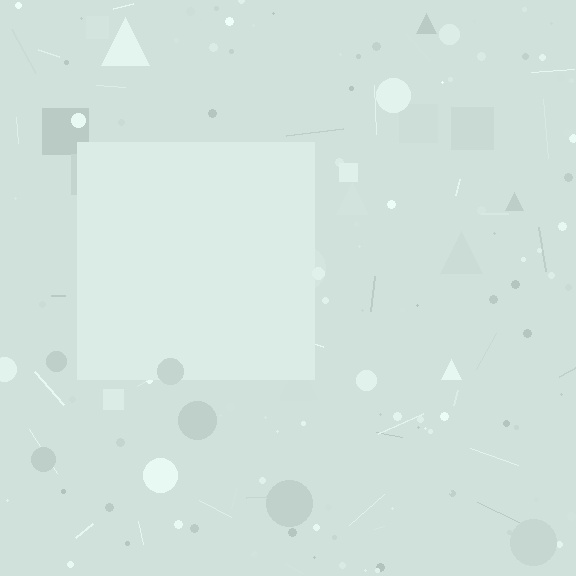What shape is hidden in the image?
A square is hidden in the image.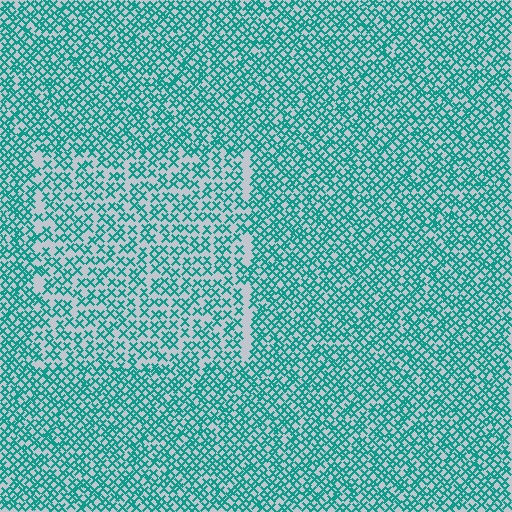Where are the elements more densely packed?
The elements are more densely packed outside the rectangle boundary.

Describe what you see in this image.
The image contains small teal elements arranged at two different densities. A rectangle-shaped region is visible where the elements are less densely packed than the surrounding area.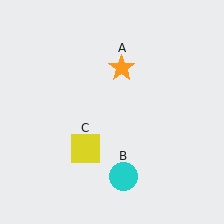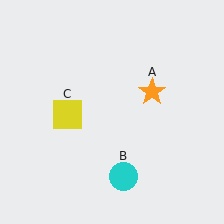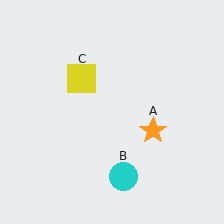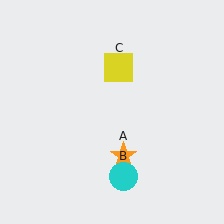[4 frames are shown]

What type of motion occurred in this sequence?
The orange star (object A), yellow square (object C) rotated clockwise around the center of the scene.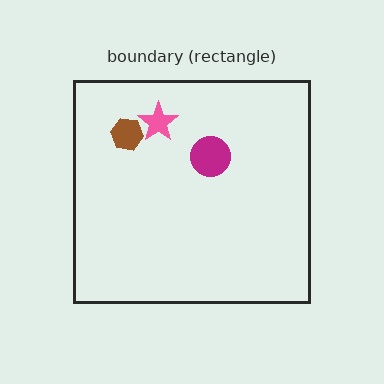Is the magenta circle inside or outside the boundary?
Inside.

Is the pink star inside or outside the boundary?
Inside.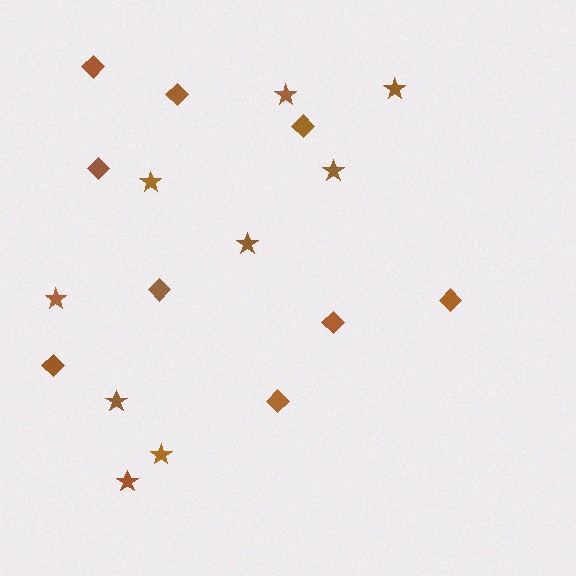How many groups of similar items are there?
There are 2 groups: one group of diamonds (9) and one group of stars (9).